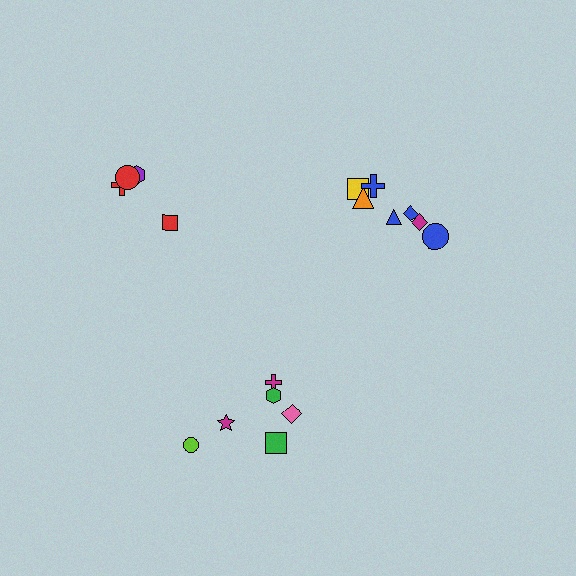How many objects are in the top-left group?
There are 4 objects.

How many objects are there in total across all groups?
There are 17 objects.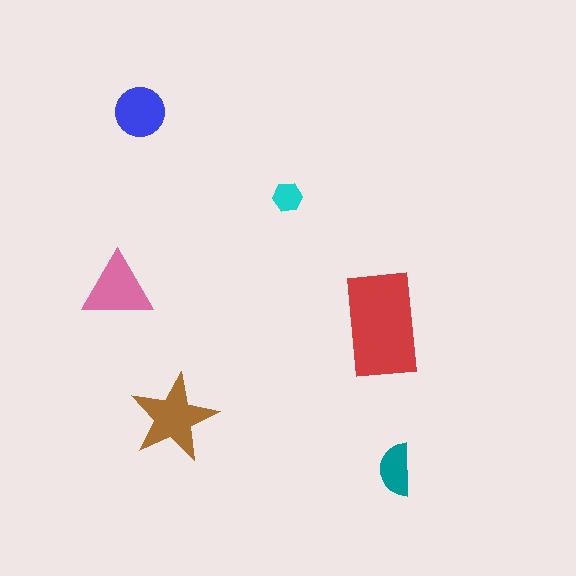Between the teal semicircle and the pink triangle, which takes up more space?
The pink triangle.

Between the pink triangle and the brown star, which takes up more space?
The brown star.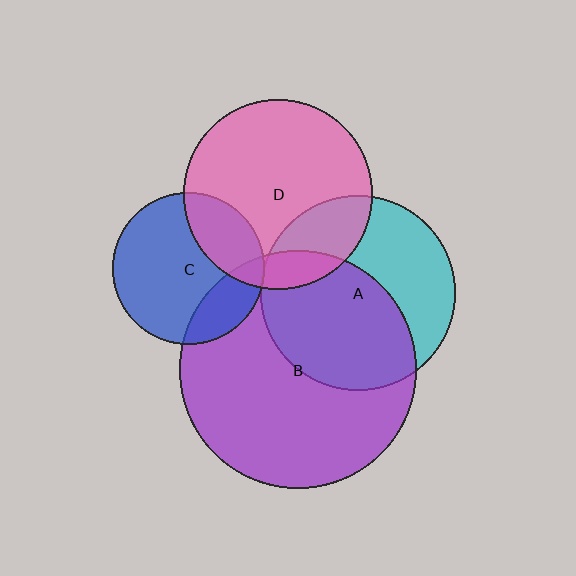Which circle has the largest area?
Circle B (purple).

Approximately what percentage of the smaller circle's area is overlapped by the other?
Approximately 25%.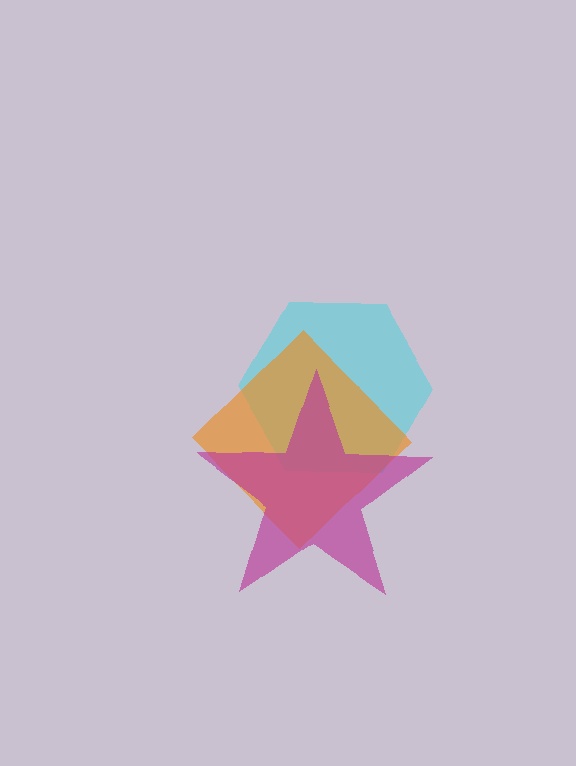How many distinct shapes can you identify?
There are 3 distinct shapes: a cyan hexagon, an orange diamond, a magenta star.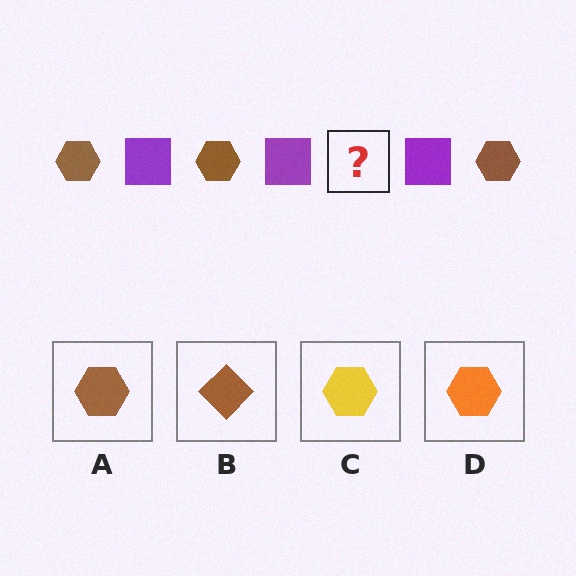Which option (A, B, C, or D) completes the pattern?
A.